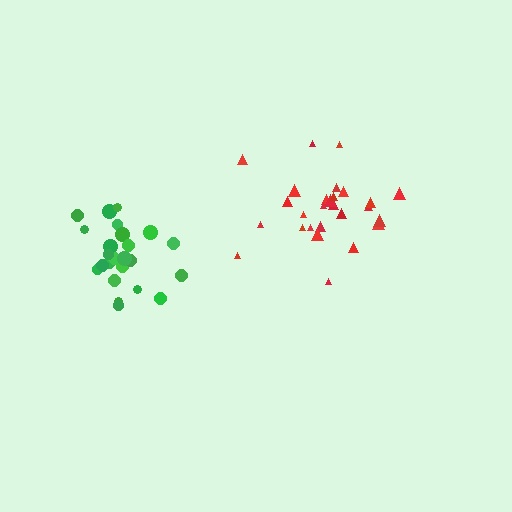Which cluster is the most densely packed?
Green.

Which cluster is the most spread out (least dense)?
Red.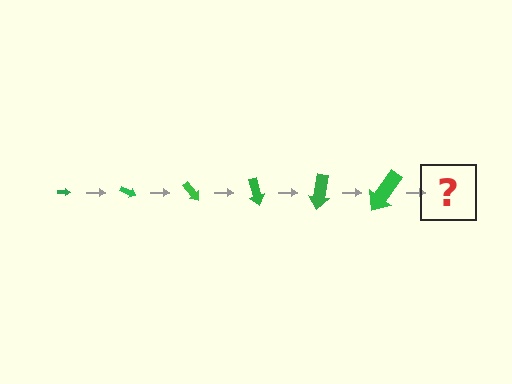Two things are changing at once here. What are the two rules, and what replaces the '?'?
The two rules are that the arrow grows larger each step and it rotates 25 degrees each step. The '?' should be an arrow, larger than the previous one and rotated 150 degrees from the start.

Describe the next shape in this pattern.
It should be an arrow, larger than the previous one and rotated 150 degrees from the start.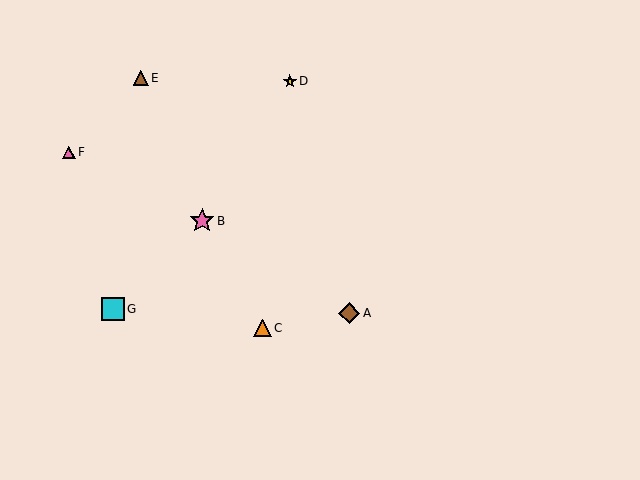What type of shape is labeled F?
Shape F is a pink triangle.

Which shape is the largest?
The pink star (labeled B) is the largest.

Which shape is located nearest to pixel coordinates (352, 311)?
The brown diamond (labeled A) at (349, 313) is nearest to that location.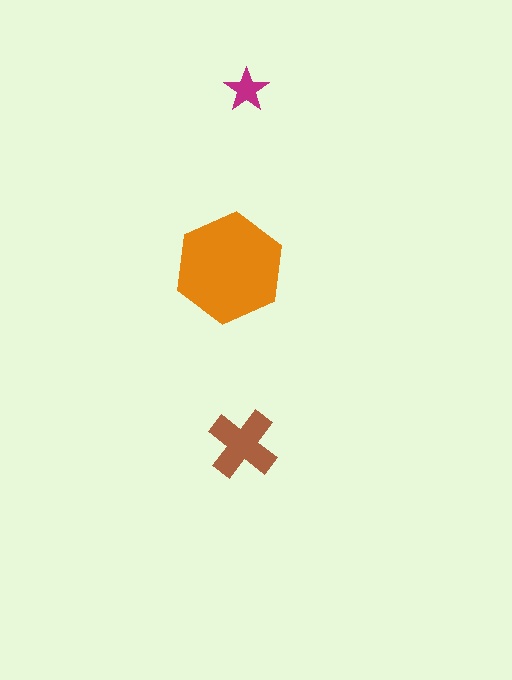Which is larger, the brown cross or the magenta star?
The brown cross.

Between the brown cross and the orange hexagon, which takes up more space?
The orange hexagon.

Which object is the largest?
The orange hexagon.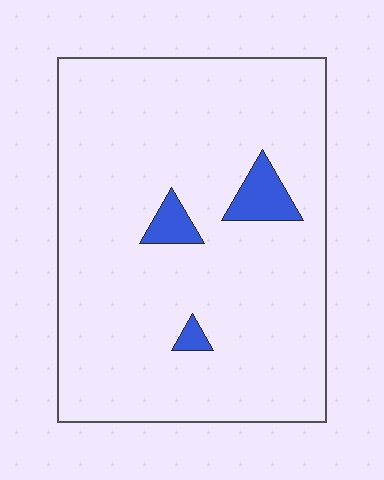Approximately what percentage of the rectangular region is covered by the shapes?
Approximately 5%.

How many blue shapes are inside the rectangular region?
3.